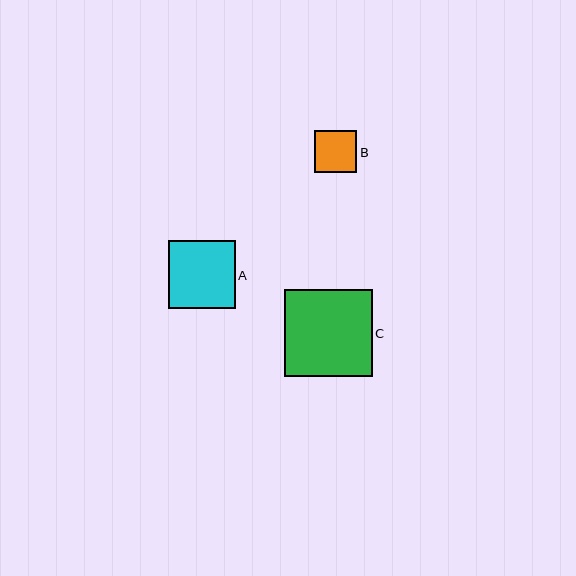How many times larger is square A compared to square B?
Square A is approximately 1.6 times the size of square B.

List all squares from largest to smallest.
From largest to smallest: C, A, B.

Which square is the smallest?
Square B is the smallest with a size of approximately 43 pixels.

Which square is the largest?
Square C is the largest with a size of approximately 88 pixels.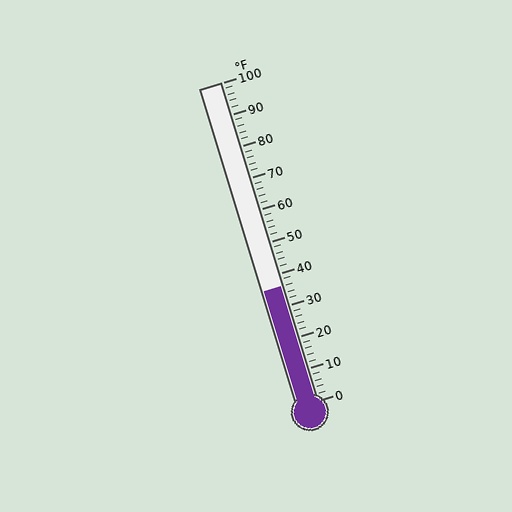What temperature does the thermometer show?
The thermometer shows approximately 36°F.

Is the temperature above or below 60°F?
The temperature is below 60°F.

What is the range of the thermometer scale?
The thermometer scale ranges from 0°F to 100°F.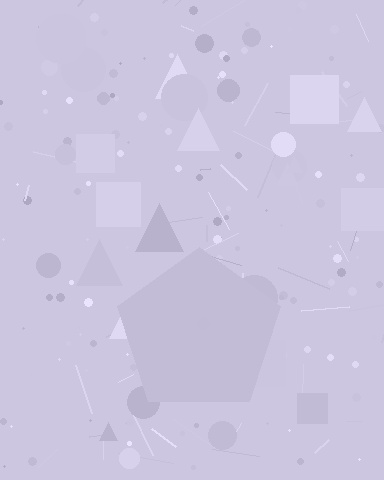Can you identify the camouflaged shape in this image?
The camouflaged shape is a pentagon.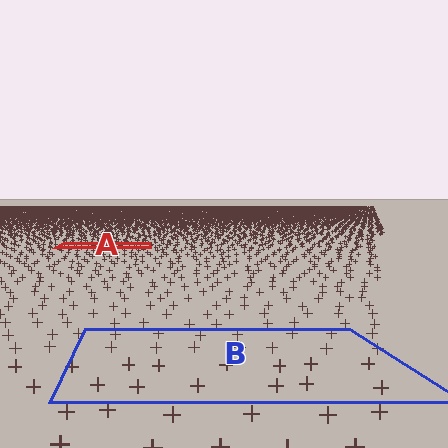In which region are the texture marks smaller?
The texture marks are smaller in region A, because it is farther away.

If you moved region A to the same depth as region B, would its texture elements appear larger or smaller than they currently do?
They would appear larger. At a closer depth, the same texture elements are projected at a bigger on-screen size.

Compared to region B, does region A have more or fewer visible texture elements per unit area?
Region A has more texture elements per unit area — they are packed more densely because it is farther away.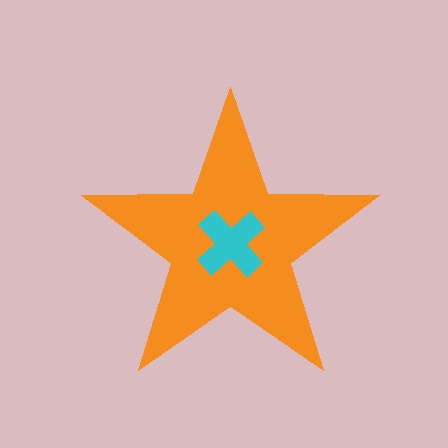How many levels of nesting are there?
2.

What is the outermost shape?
The orange star.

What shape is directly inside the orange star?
The cyan cross.